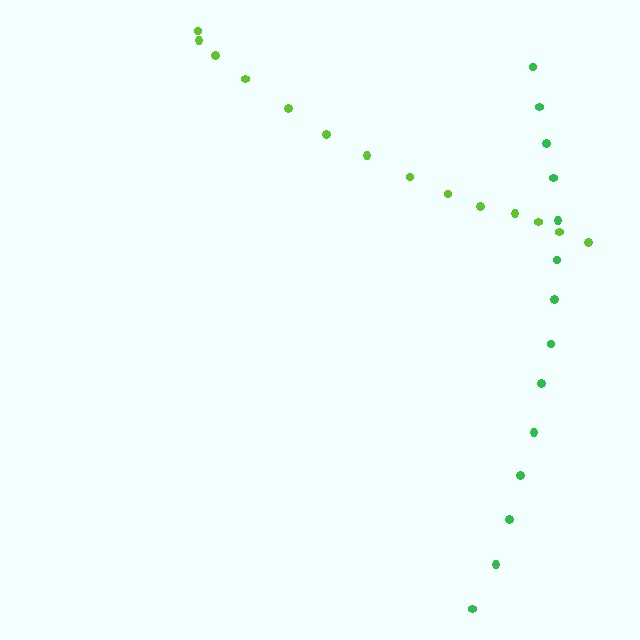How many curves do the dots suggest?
There are 2 distinct paths.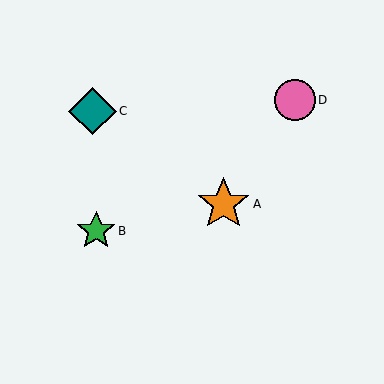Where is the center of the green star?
The center of the green star is at (96, 231).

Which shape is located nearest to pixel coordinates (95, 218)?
The green star (labeled B) at (96, 231) is nearest to that location.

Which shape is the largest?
The orange star (labeled A) is the largest.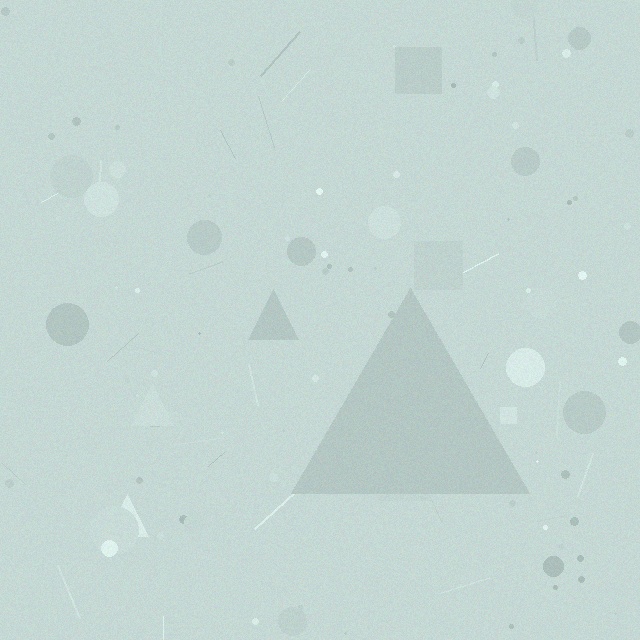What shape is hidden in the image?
A triangle is hidden in the image.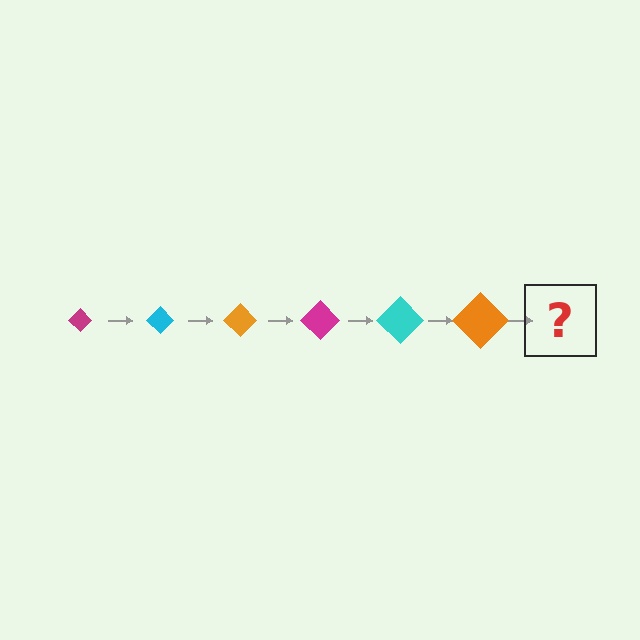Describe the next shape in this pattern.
It should be a magenta diamond, larger than the previous one.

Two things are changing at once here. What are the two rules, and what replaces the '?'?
The two rules are that the diamond grows larger each step and the color cycles through magenta, cyan, and orange. The '?' should be a magenta diamond, larger than the previous one.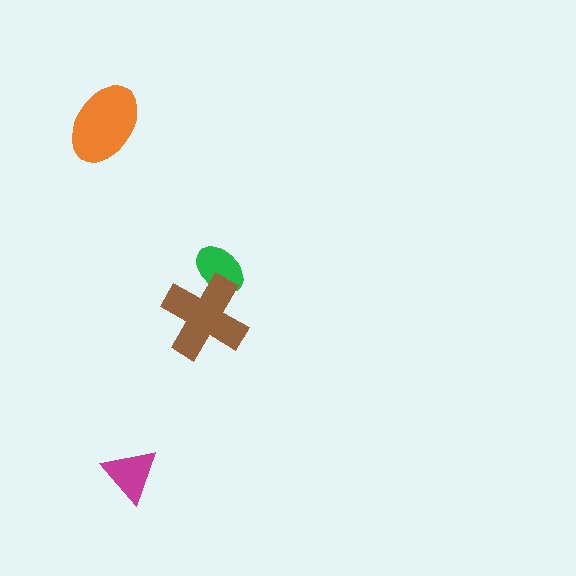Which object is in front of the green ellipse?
The brown cross is in front of the green ellipse.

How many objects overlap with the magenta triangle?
0 objects overlap with the magenta triangle.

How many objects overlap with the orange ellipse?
0 objects overlap with the orange ellipse.